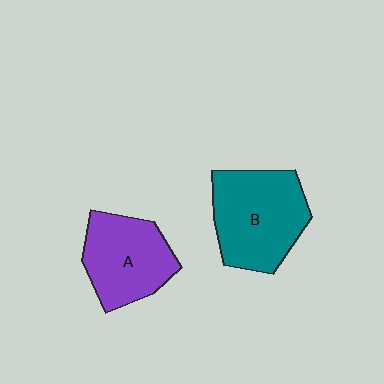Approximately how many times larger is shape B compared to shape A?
Approximately 1.2 times.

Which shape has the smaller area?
Shape A (purple).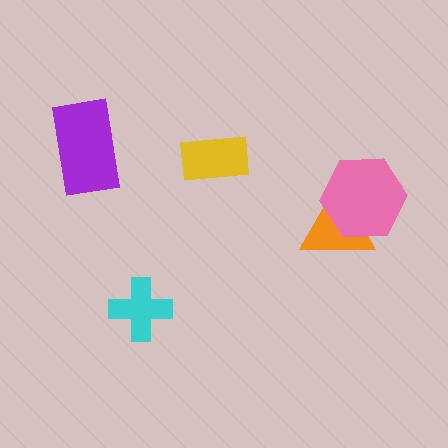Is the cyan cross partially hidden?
No, no other shape covers it.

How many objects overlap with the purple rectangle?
0 objects overlap with the purple rectangle.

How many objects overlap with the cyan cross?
0 objects overlap with the cyan cross.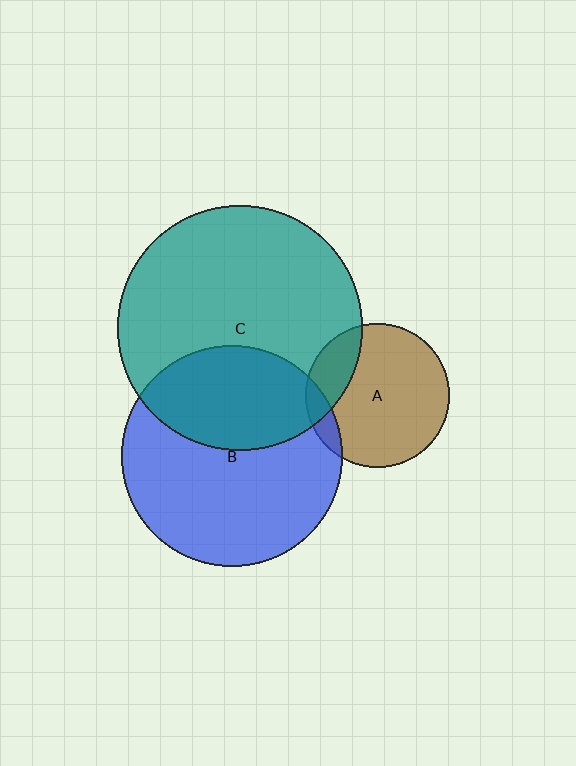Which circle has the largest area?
Circle C (teal).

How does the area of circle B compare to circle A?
Approximately 2.4 times.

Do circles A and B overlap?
Yes.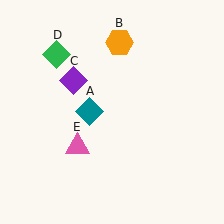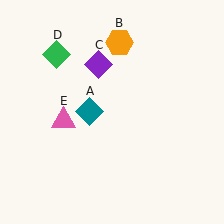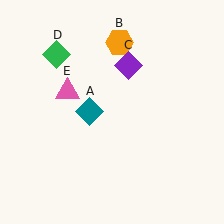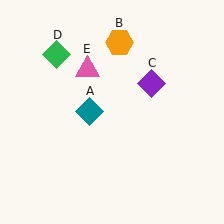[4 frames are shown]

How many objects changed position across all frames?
2 objects changed position: purple diamond (object C), pink triangle (object E).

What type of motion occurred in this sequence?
The purple diamond (object C), pink triangle (object E) rotated clockwise around the center of the scene.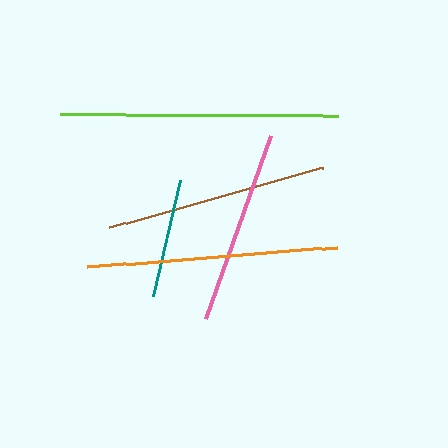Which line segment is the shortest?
The teal line is the shortest at approximately 119 pixels.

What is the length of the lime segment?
The lime segment is approximately 279 pixels long.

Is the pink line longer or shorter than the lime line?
The lime line is longer than the pink line.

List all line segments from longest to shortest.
From longest to shortest: lime, orange, brown, pink, teal.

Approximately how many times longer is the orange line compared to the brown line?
The orange line is approximately 1.1 times the length of the brown line.